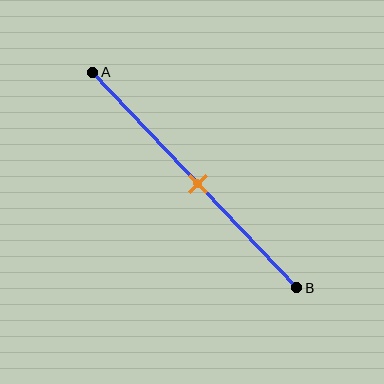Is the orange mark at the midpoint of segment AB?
Yes, the mark is approximately at the midpoint.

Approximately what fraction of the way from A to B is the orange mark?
The orange mark is approximately 50% of the way from A to B.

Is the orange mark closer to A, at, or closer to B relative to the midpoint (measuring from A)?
The orange mark is approximately at the midpoint of segment AB.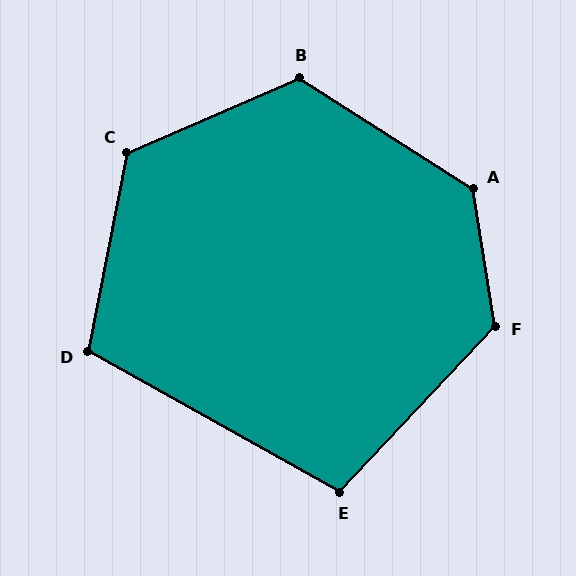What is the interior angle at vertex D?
Approximately 108 degrees (obtuse).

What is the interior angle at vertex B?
Approximately 124 degrees (obtuse).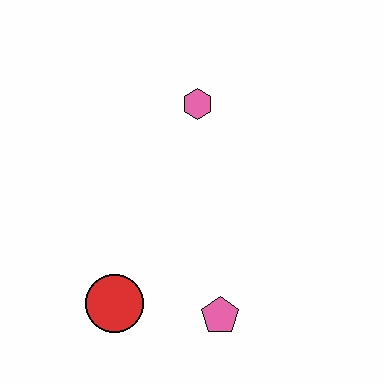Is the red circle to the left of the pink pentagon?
Yes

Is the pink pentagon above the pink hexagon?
No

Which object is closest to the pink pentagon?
The red circle is closest to the pink pentagon.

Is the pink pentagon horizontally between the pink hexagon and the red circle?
No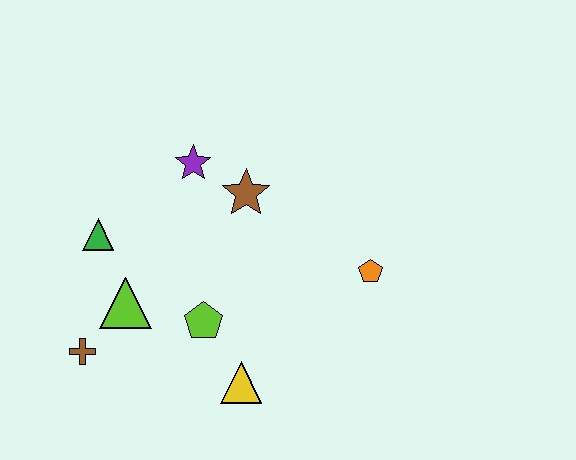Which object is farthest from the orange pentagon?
The brown cross is farthest from the orange pentagon.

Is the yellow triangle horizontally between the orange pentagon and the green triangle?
Yes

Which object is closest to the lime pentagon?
The yellow triangle is closest to the lime pentagon.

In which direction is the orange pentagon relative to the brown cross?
The orange pentagon is to the right of the brown cross.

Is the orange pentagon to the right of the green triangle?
Yes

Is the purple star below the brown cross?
No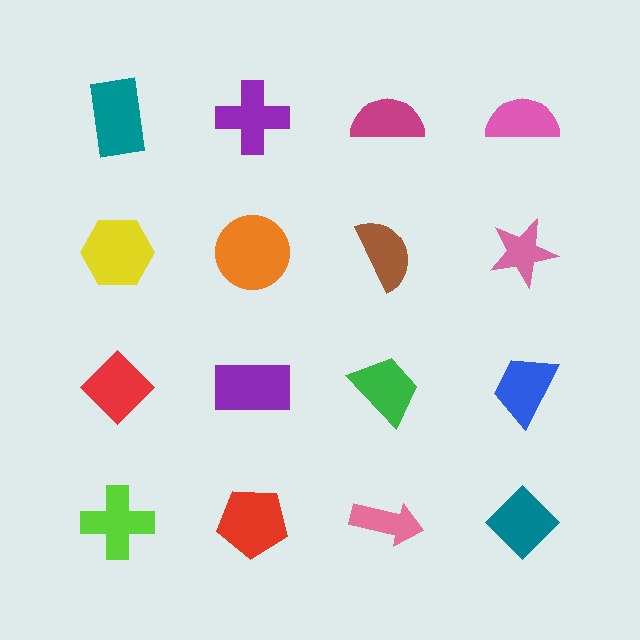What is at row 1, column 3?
A magenta semicircle.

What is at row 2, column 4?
A pink star.